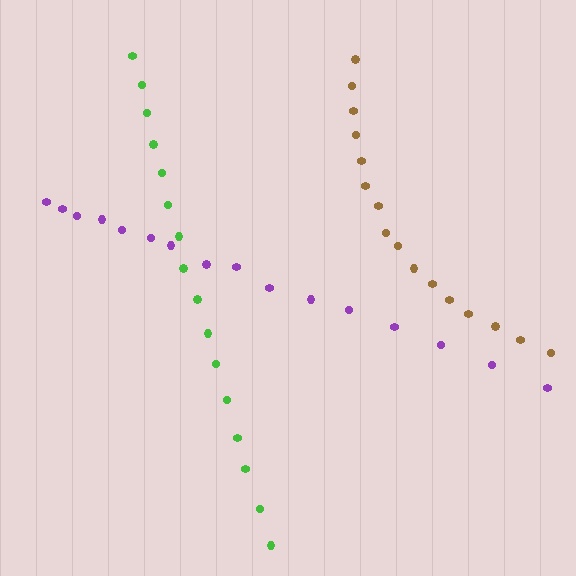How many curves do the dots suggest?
There are 3 distinct paths.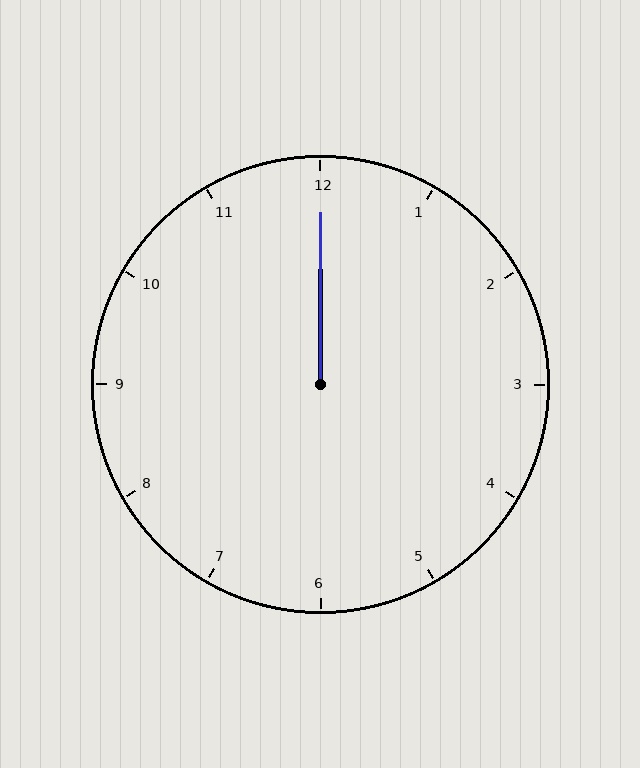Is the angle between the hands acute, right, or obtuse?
It is acute.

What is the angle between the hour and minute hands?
Approximately 0 degrees.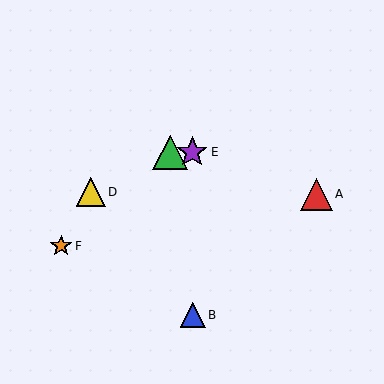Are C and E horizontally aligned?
Yes, both are at y≈152.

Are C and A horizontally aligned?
No, C is at y≈152 and A is at y≈194.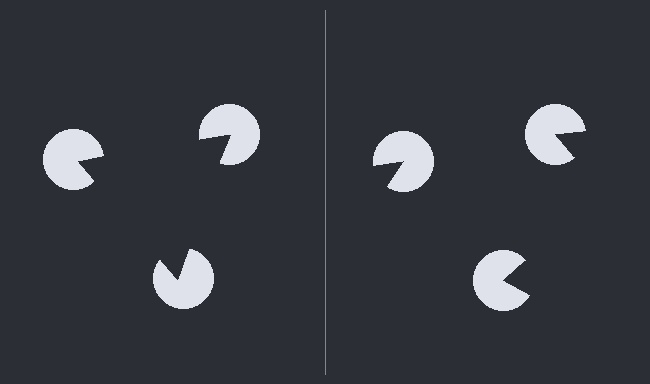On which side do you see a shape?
An illusory triangle appears on the left side. On the right side the wedge cuts are rotated, so no coherent shape forms.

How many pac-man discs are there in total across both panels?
6 — 3 on each side.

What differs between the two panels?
The pac-man discs are positioned identically on both sides; only the wedge orientations differ. On the left they align to a triangle; on the right they are misaligned.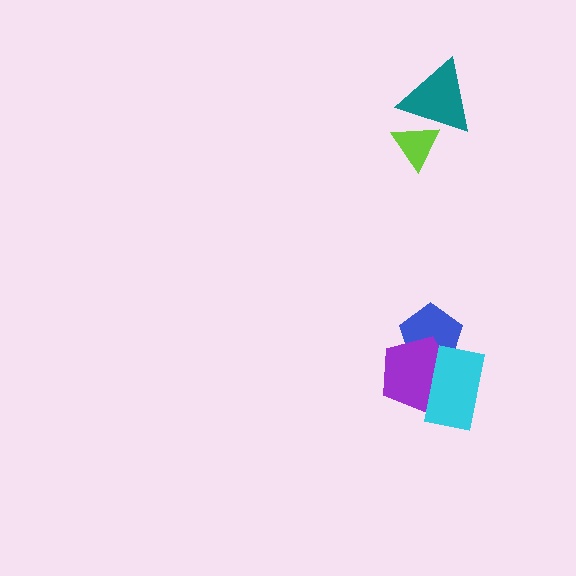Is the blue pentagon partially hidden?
Yes, it is partially covered by another shape.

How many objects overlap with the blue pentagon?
2 objects overlap with the blue pentagon.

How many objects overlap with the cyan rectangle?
2 objects overlap with the cyan rectangle.